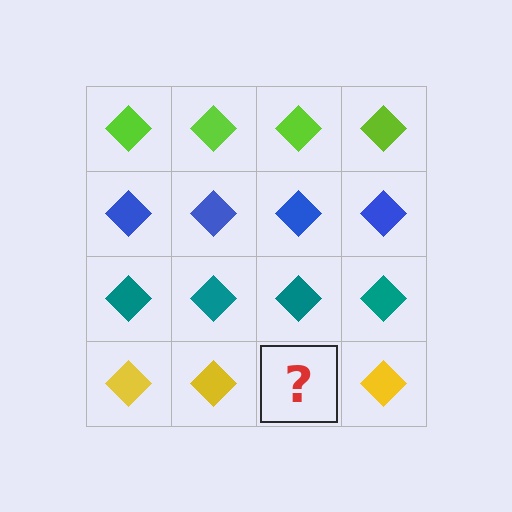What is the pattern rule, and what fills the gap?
The rule is that each row has a consistent color. The gap should be filled with a yellow diamond.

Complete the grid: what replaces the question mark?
The question mark should be replaced with a yellow diamond.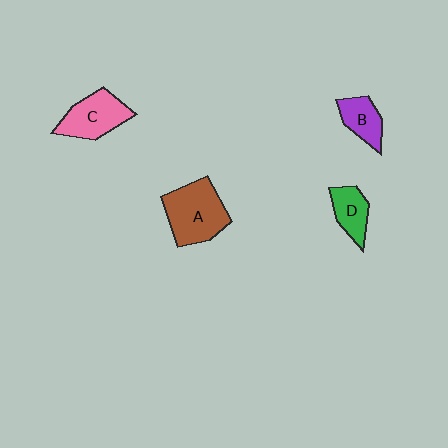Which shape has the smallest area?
Shape B (purple).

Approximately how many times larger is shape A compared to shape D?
Approximately 1.9 times.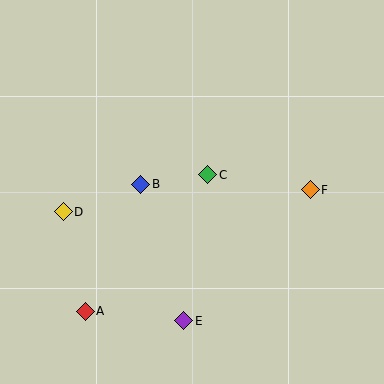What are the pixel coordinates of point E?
Point E is at (184, 321).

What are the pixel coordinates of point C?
Point C is at (208, 175).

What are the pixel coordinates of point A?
Point A is at (85, 311).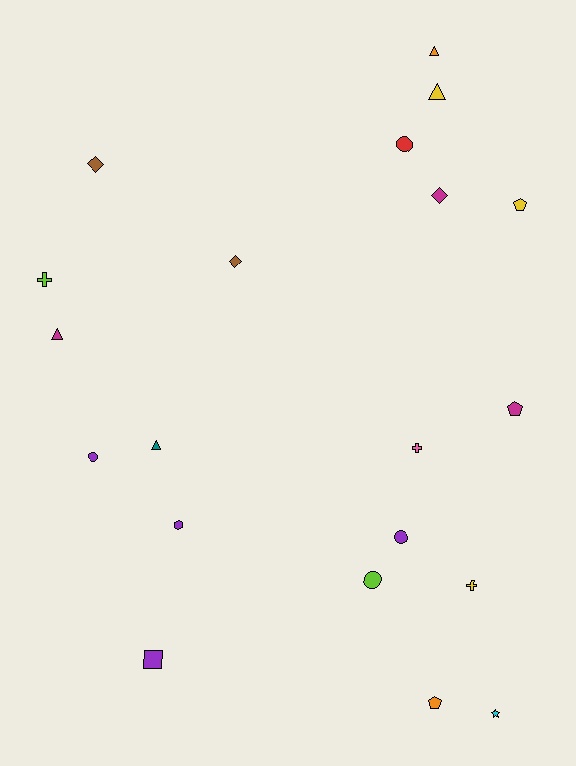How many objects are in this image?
There are 20 objects.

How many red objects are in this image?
There is 1 red object.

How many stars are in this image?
There is 1 star.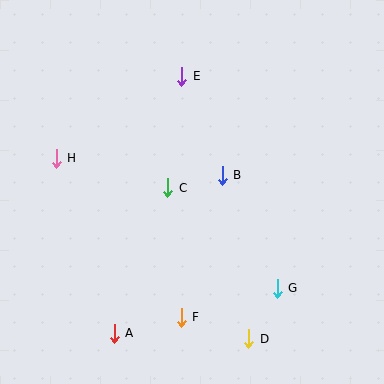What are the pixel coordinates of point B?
Point B is at (222, 175).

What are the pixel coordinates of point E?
Point E is at (182, 76).